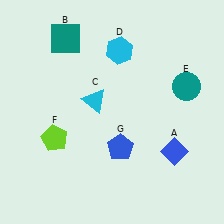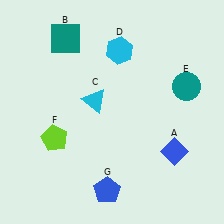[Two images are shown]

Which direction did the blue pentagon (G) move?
The blue pentagon (G) moved down.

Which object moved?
The blue pentagon (G) moved down.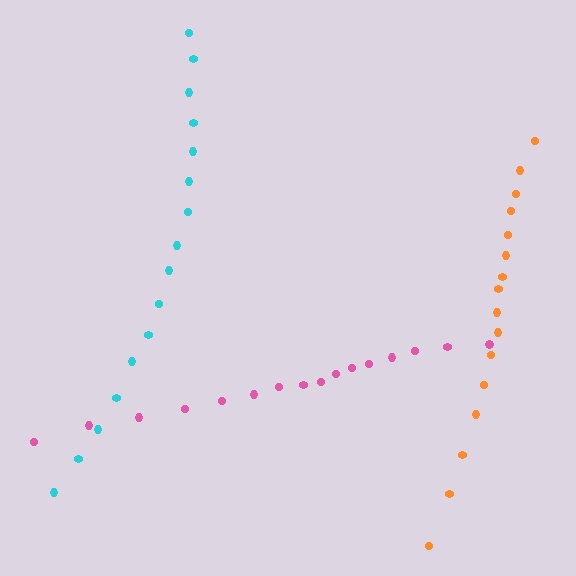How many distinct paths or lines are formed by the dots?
There are 3 distinct paths.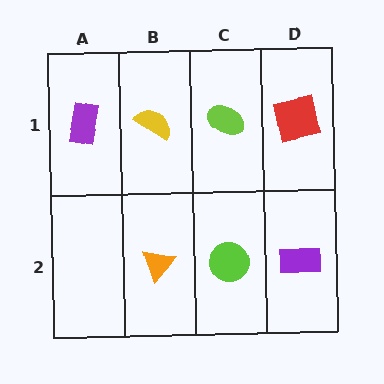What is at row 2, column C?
A lime circle.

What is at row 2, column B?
An orange triangle.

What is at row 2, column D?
A purple rectangle.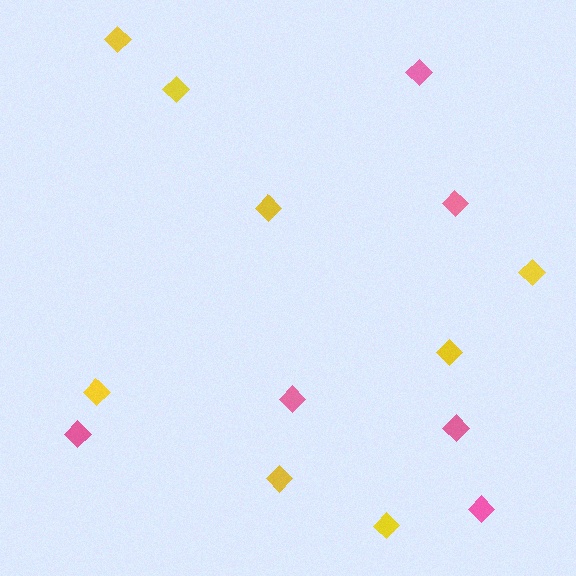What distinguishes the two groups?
There are 2 groups: one group of yellow diamonds (8) and one group of pink diamonds (6).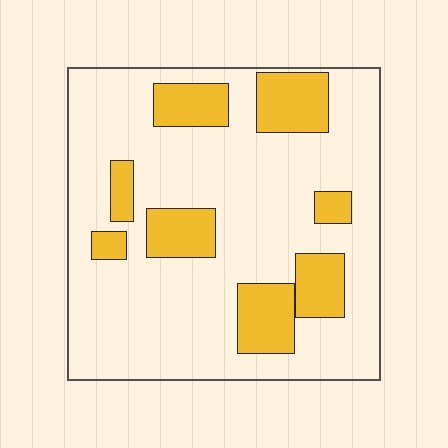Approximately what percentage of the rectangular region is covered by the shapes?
Approximately 25%.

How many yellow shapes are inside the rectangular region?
8.